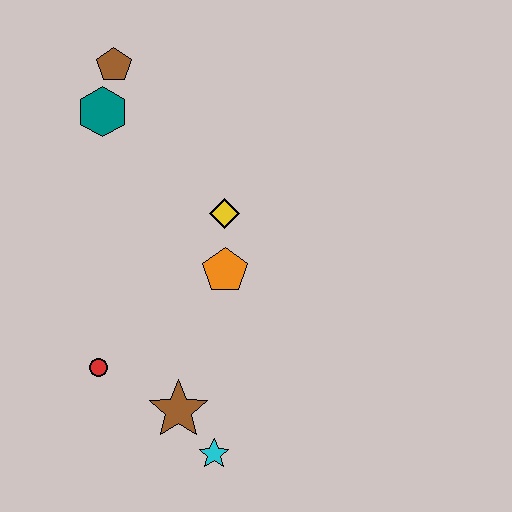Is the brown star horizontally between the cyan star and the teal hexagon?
Yes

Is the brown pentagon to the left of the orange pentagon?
Yes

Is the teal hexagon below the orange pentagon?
No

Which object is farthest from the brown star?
The brown pentagon is farthest from the brown star.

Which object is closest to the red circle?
The brown star is closest to the red circle.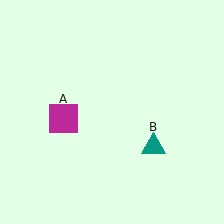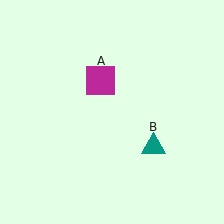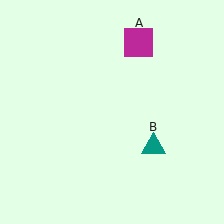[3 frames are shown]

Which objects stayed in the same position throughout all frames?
Teal triangle (object B) remained stationary.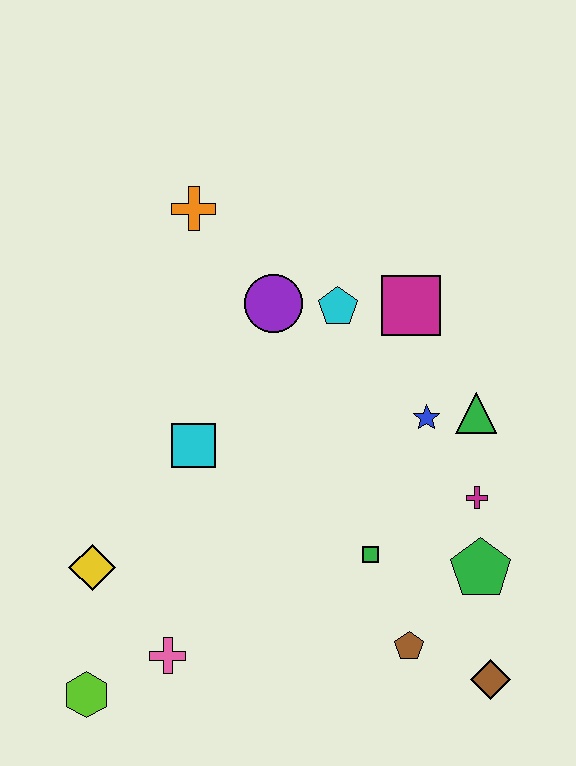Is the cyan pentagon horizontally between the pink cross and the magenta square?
Yes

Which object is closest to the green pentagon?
The magenta cross is closest to the green pentagon.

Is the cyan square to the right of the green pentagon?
No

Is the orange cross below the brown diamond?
No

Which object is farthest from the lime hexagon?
The magenta square is farthest from the lime hexagon.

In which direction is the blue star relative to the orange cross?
The blue star is to the right of the orange cross.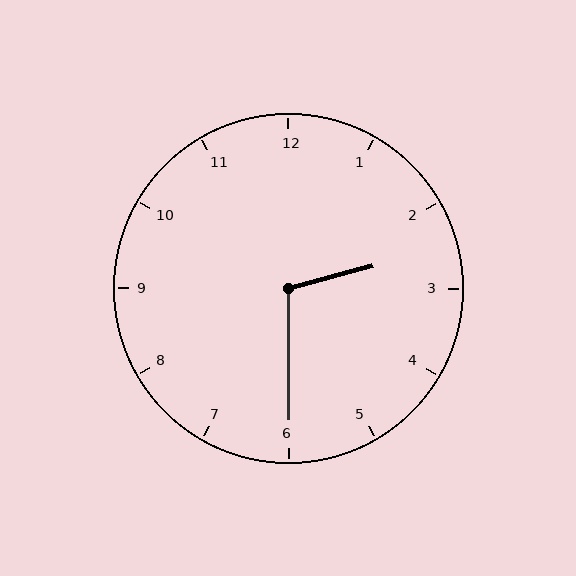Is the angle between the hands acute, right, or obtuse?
It is obtuse.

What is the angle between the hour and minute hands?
Approximately 105 degrees.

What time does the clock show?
2:30.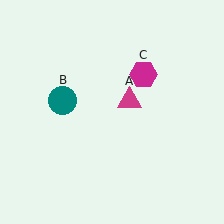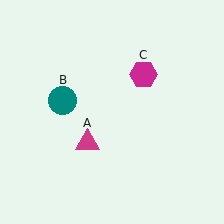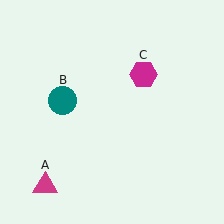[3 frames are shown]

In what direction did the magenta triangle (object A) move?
The magenta triangle (object A) moved down and to the left.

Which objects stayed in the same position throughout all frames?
Teal circle (object B) and magenta hexagon (object C) remained stationary.